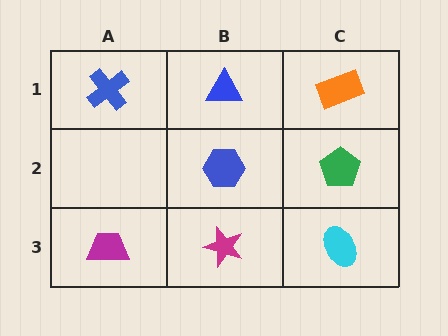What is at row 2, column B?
A blue hexagon.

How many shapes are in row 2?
2 shapes.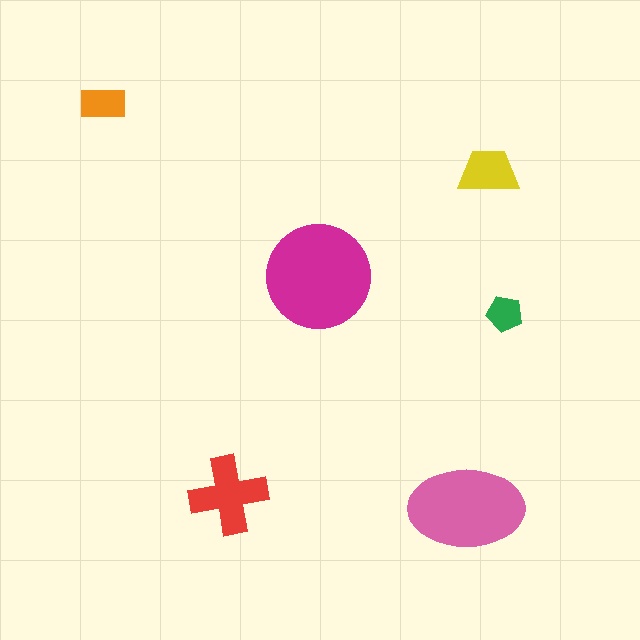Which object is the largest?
The magenta circle.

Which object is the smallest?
The green pentagon.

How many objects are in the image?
There are 6 objects in the image.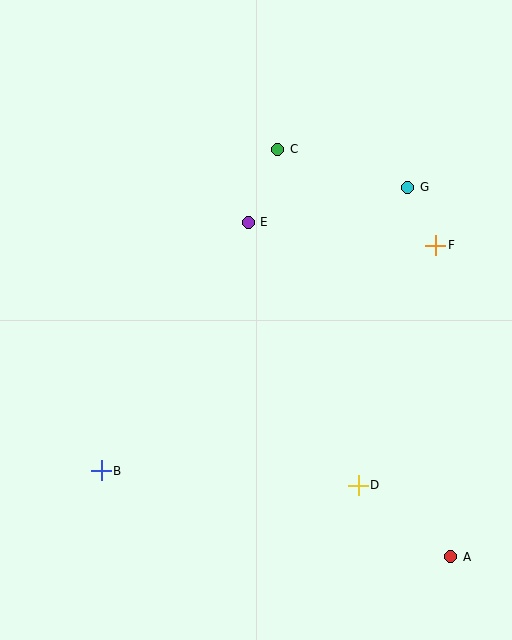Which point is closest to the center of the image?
Point E at (248, 222) is closest to the center.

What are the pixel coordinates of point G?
Point G is at (408, 187).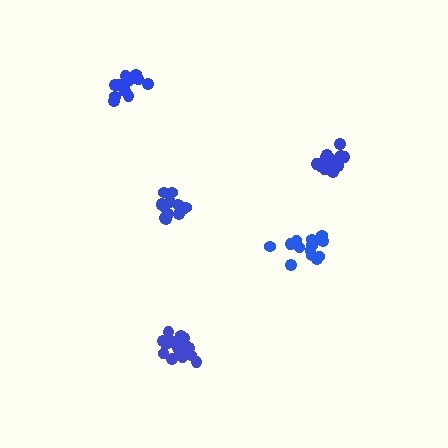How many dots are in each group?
Group 1: 18 dots, Group 2: 13 dots, Group 3: 19 dots, Group 4: 13 dots, Group 5: 18 dots (81 total).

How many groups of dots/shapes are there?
There are 5 groups.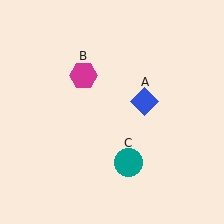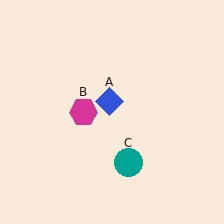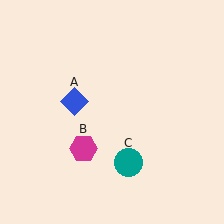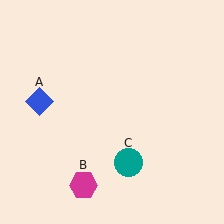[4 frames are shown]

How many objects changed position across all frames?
2 objects changed position: blue diamond (object A), magenta hexagon (object B).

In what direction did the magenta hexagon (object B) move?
The magenta hexagon (object B) moved down.